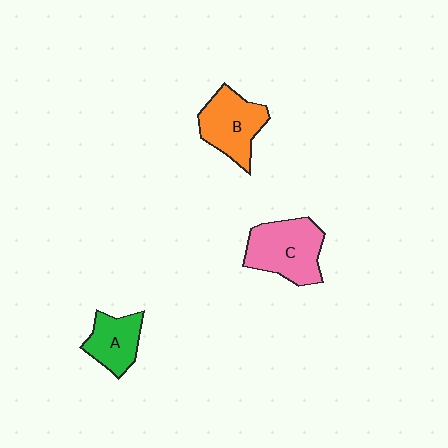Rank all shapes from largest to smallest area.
From largest to smallest: C (pink), B (orange), A (green).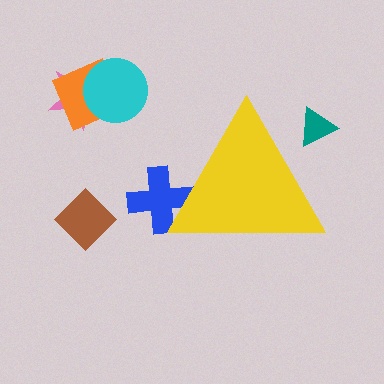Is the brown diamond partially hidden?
No, the brown diamond is fully visible.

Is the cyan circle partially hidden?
No, the cyan circle is fully visible.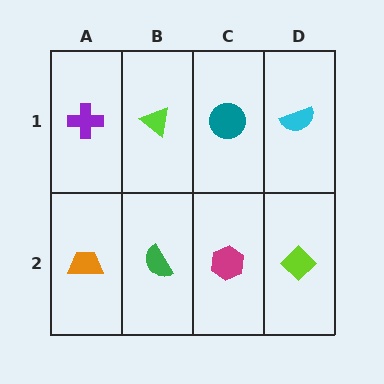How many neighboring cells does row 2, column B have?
3.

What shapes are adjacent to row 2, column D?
A cyan semicircle (row 1, column D), a magenta hexagon (row 2, column C).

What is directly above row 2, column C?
A teal circle.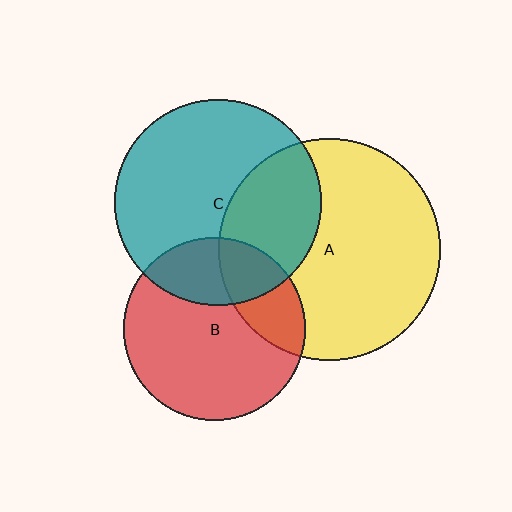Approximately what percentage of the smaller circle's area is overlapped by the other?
Approximately 25%.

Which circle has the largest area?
Circle A (yellow).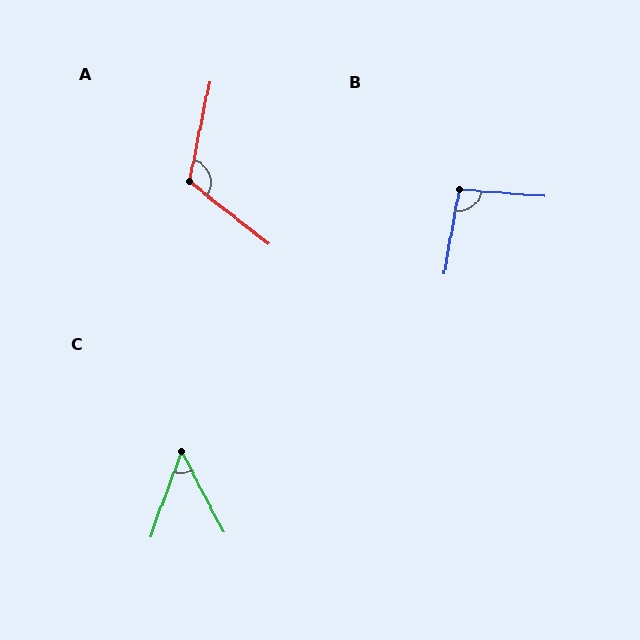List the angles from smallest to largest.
C (48°), B (95°), A (116°).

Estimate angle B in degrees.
Approximately 95 degrees.